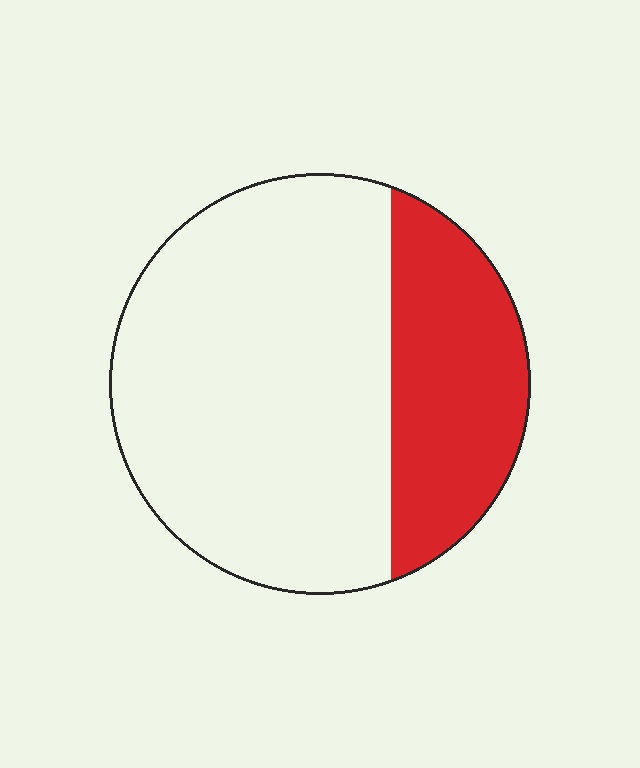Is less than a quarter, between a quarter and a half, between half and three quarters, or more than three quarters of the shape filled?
Between a quarter and a half.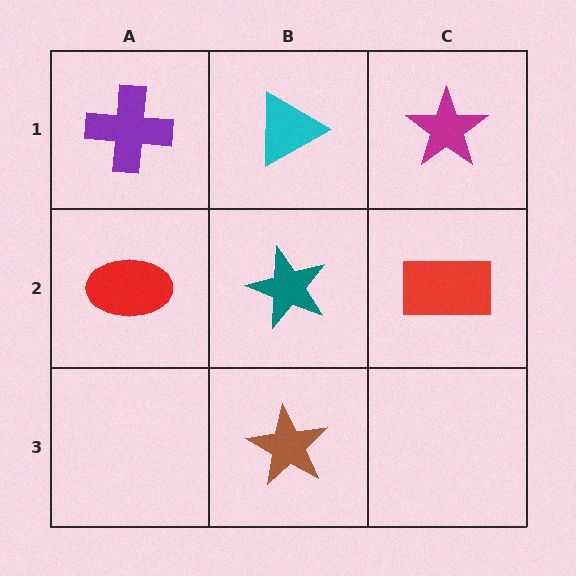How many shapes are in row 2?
3 shapes.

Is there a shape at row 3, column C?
No, that cell is empty.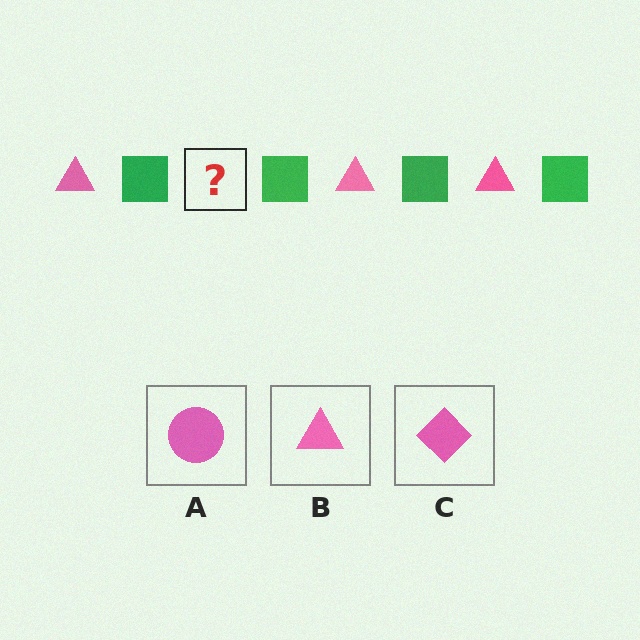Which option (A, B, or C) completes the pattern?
B.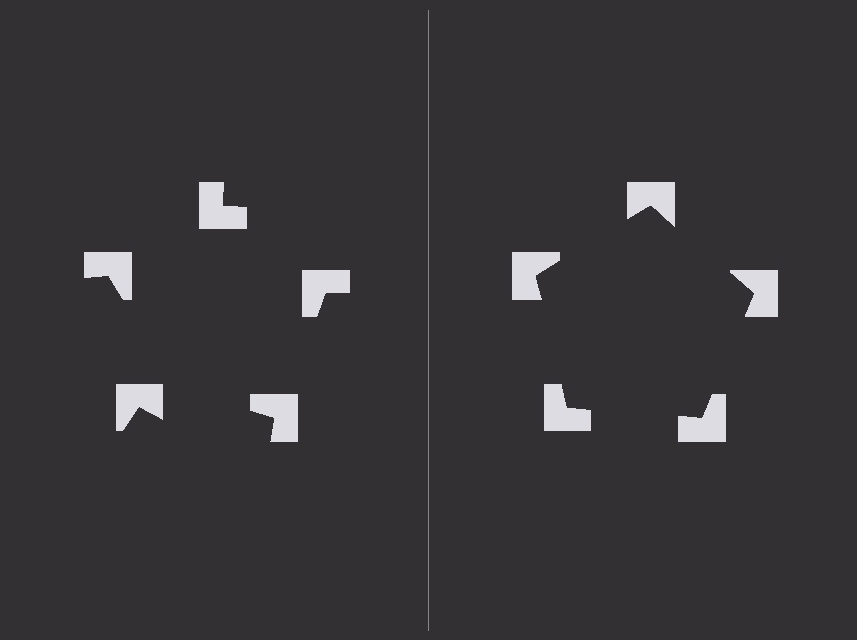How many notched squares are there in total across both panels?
10 — 5 on each side.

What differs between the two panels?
The notched squares are positioned identically on both sides; only the wedge orientations differ. On the right they align to a pentagon; on the left they are misaligned.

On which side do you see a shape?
An illusory pentagon appears on the right side. On the left side the wedge cuts are rotated, so no coherent shape forms.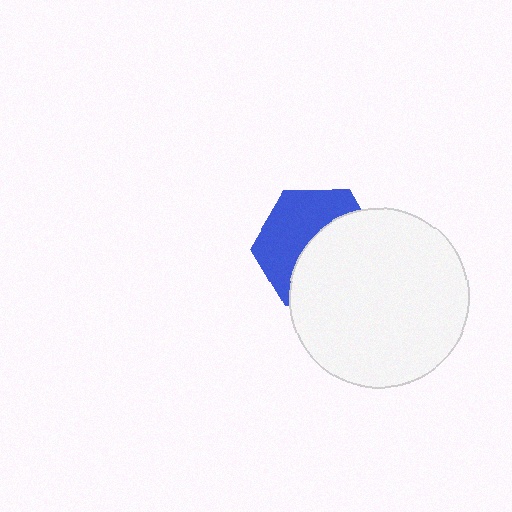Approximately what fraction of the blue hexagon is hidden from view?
Roughly 53% of the blue hexagon is hidden behind the white circle.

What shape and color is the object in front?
The object in front is a white circle.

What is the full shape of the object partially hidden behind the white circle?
The partially hidden object is a blue hexagon.